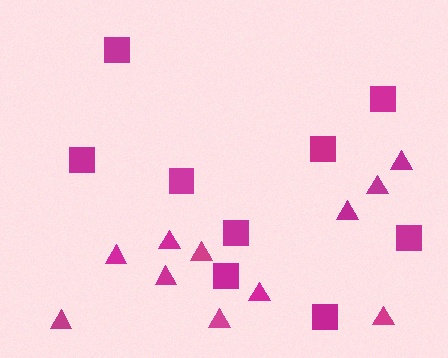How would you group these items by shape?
There are 2 groups: one group of triangles (11) and one group of squares (9).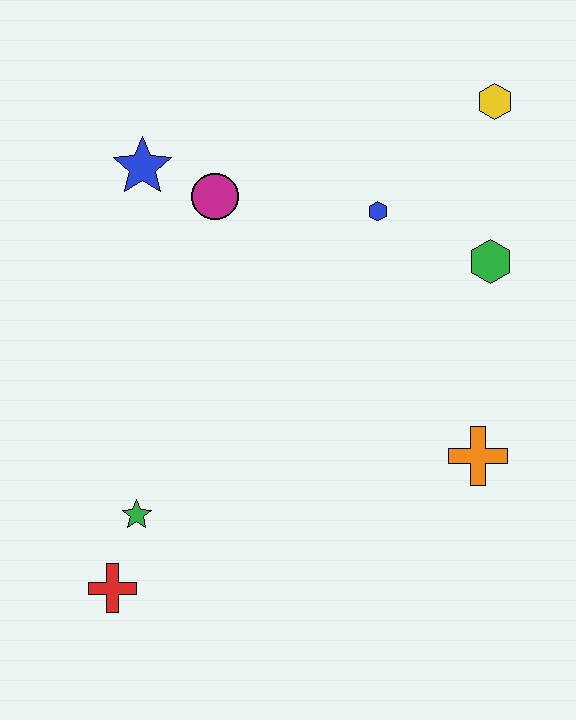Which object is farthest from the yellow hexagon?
The red cross is farthest from the yellow hexagon.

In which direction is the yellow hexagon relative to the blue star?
The yellow hexagon is to the right of the blue star.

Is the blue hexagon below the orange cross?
No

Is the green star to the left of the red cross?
No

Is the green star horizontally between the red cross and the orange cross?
Yes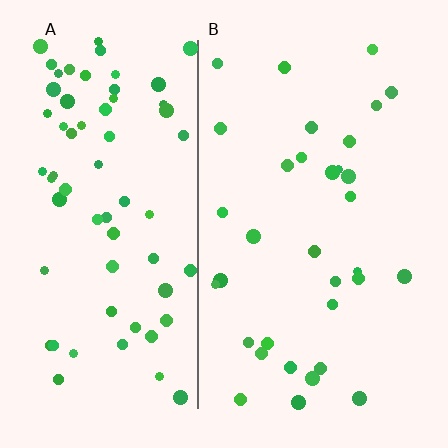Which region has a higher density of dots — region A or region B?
A (the left).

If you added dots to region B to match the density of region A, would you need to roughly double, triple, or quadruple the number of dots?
Approximately double.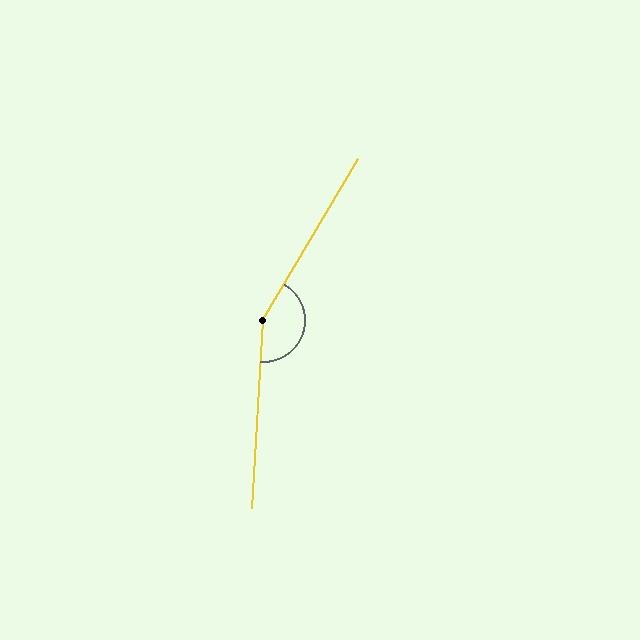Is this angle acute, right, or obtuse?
It is obtuse.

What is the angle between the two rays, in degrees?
Approximately 153 degrees.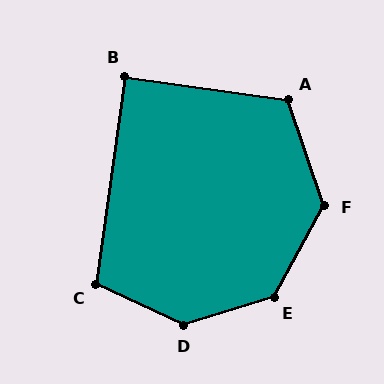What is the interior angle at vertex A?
Approximately 117 degrees (obtuse).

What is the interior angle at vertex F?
Approximately 132 degrees (obtuse).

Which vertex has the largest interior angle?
D, at approximately 138 degrees.